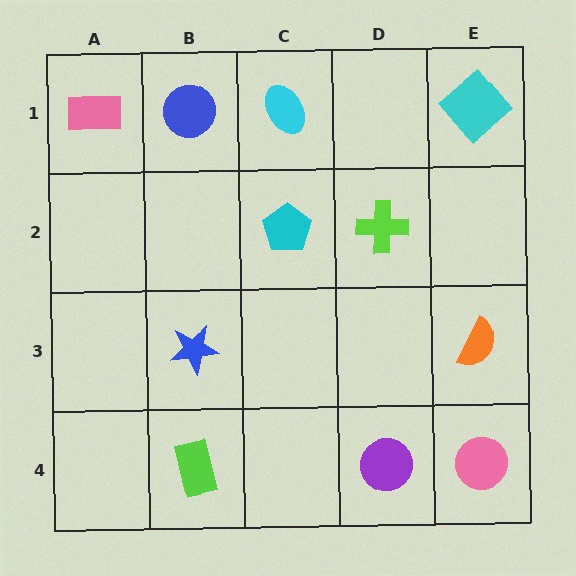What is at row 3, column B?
A blue star.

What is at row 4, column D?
A purple circle.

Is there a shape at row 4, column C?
No, that cell is empty.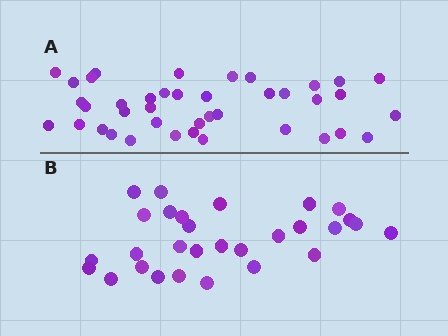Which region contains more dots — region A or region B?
Region A (the top region) has more dots.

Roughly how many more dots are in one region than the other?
Region A has roughly 12 or so more dots than region B.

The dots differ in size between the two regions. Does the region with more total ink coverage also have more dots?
No. Region B has more total ink coverage because its dots are larger, but region A actually contains more individual dots. Total area can be misleading — the number of items is what matters here.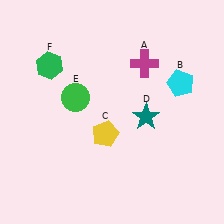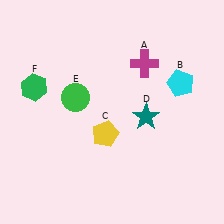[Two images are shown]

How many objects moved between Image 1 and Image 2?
1 object moved between the two images.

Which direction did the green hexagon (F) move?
The green hexagon (F) moved down.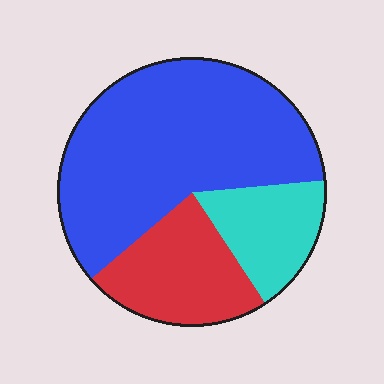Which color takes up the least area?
Cyan, at roughly 15%.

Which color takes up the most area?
Blue, at roughly 60%.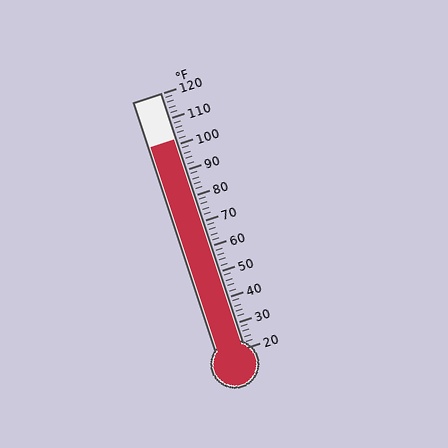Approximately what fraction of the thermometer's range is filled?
The thermometer is filled to approximately 80% of its range.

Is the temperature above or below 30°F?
The temperature is above 30°F.